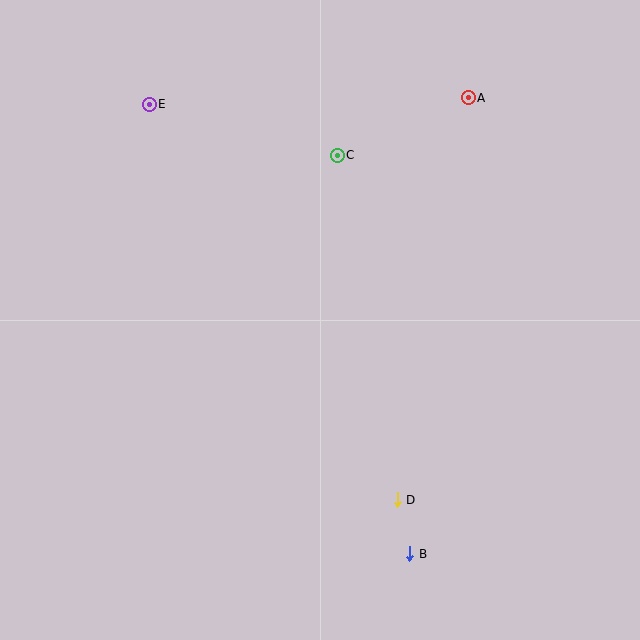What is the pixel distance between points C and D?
The distance between C and D is 350 pixels.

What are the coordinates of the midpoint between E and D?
The midpoint between E and D is at (273, 302).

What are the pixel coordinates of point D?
Point D is at (397, 500).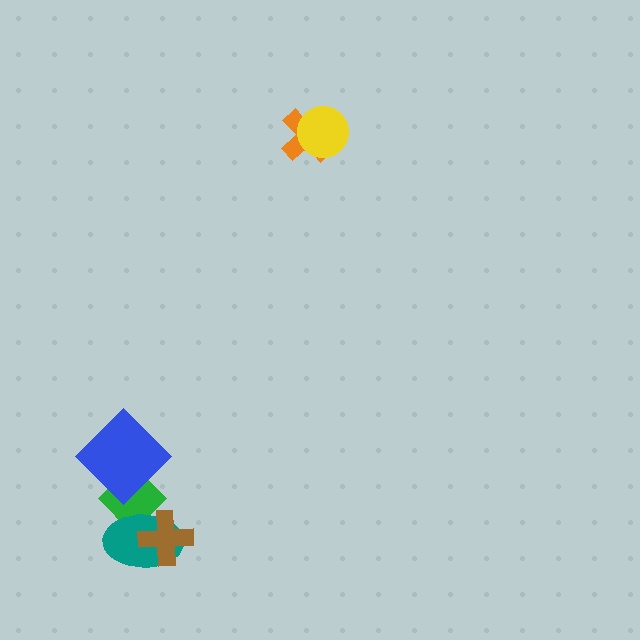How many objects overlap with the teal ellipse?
2 objects overlap with the teal ellipse.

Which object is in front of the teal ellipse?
The brown cross is in front of the teal ellipse.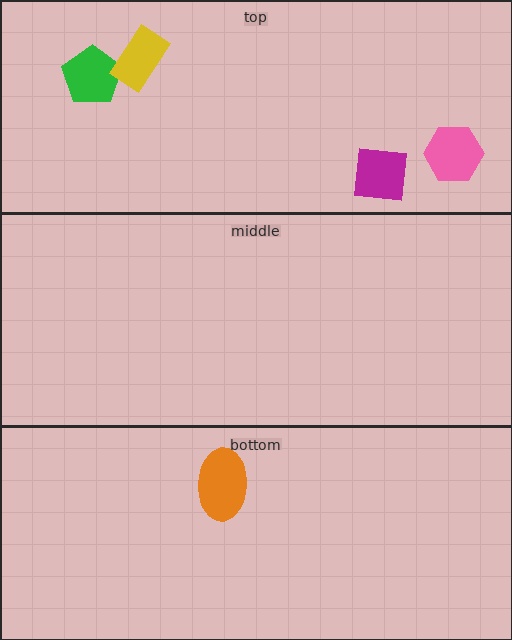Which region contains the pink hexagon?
The top region.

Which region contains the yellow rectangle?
The top region.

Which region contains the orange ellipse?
The bottom region.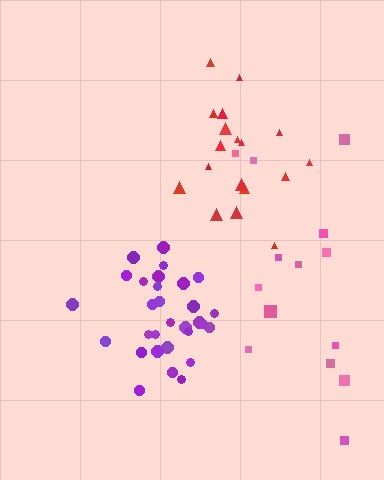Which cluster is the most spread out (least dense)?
Pink.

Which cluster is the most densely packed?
Purple.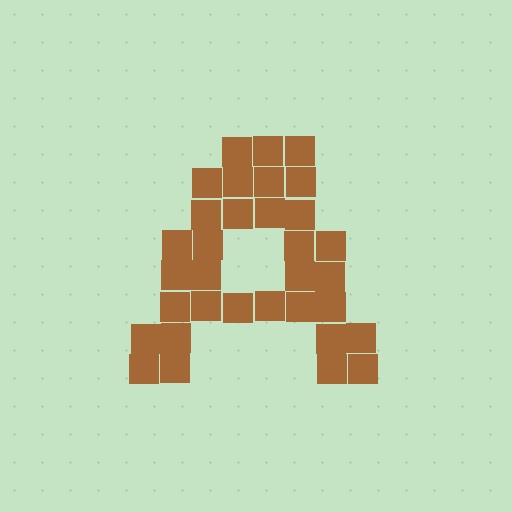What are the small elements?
The small elements are squares.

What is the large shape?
The large shape is the letter A.